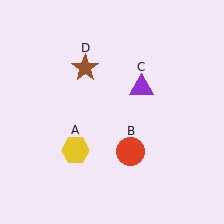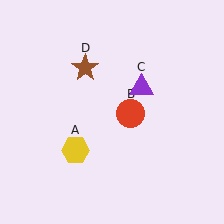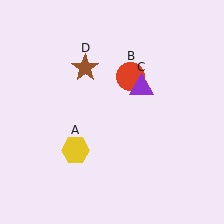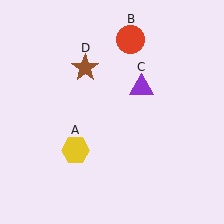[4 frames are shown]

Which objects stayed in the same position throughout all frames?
Yellow hexagon (object A) and purple triangle (object C) and brown star (object D) remained stationary.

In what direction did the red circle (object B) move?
The red circle (object B) moved up.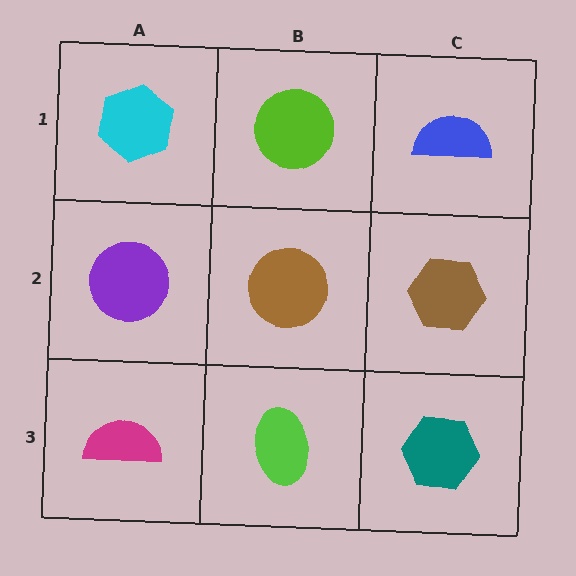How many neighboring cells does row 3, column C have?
2.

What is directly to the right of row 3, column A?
A lime ellipse.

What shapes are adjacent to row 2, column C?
A blue semicircle (row 1, column C), a teal hexagon (row 3, column C), a brown circle (row 2, column B).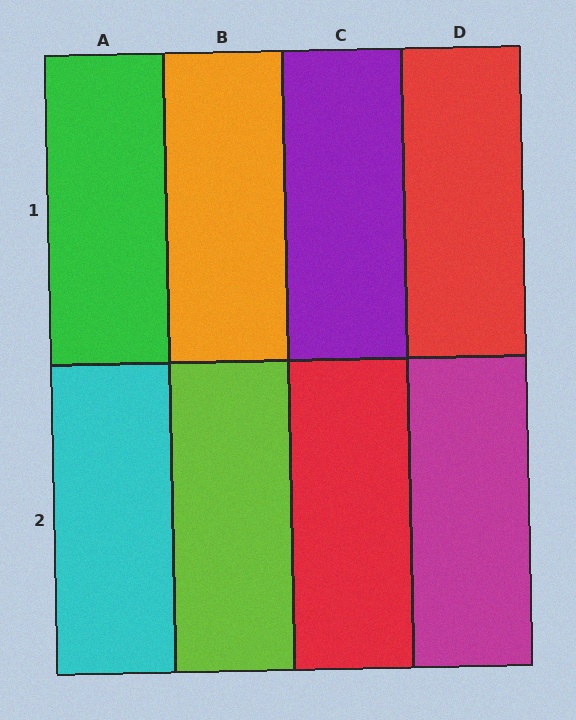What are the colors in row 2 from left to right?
Cyan, lime, red, magenta.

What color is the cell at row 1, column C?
Purple.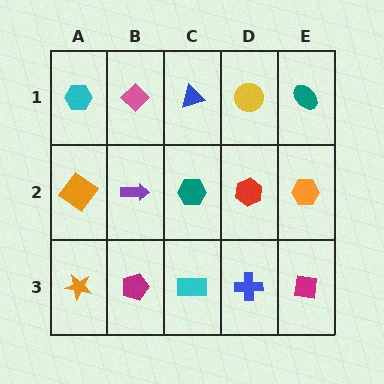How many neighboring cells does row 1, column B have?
3.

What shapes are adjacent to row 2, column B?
A pink diamond (row 1, column B), a magenta pentagon (row 3, column B), an orange diamond (row 2, column A), a teal hexagon (row 2, column C).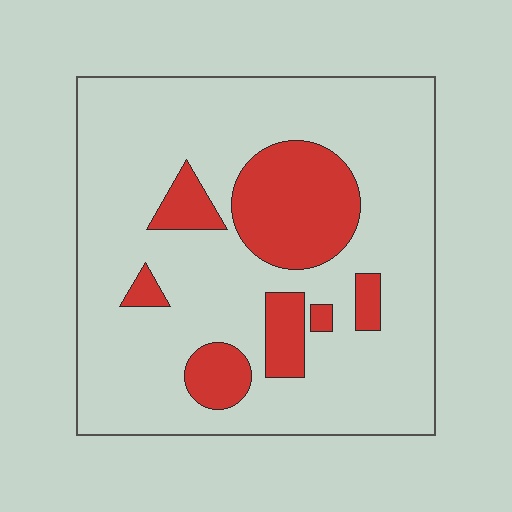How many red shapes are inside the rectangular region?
7.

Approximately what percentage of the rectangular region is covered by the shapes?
Approximately 20%.